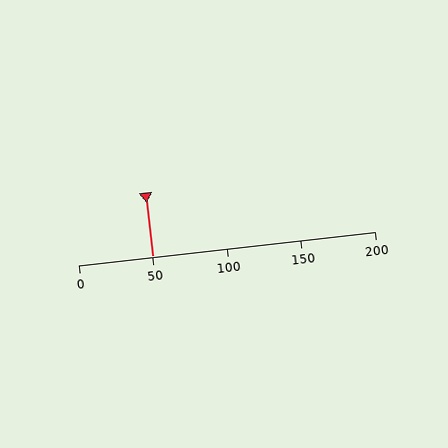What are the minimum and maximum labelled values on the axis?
The axis runs from 0 to 200.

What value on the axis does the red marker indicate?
The marker indicates approximately 50.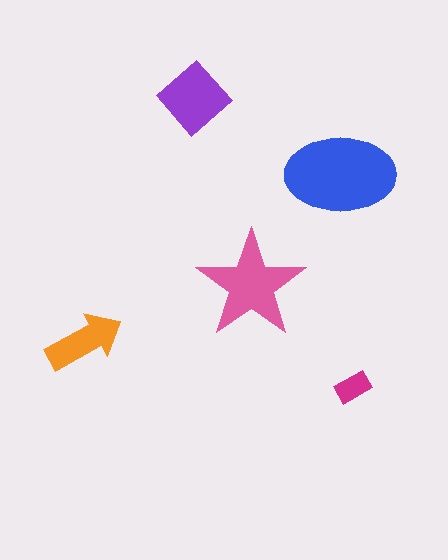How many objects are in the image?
There are 5 objects in the image.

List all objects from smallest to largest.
The magenta rectangle, the orange arrow, the purple diamond, the pink star, the blue ellipse.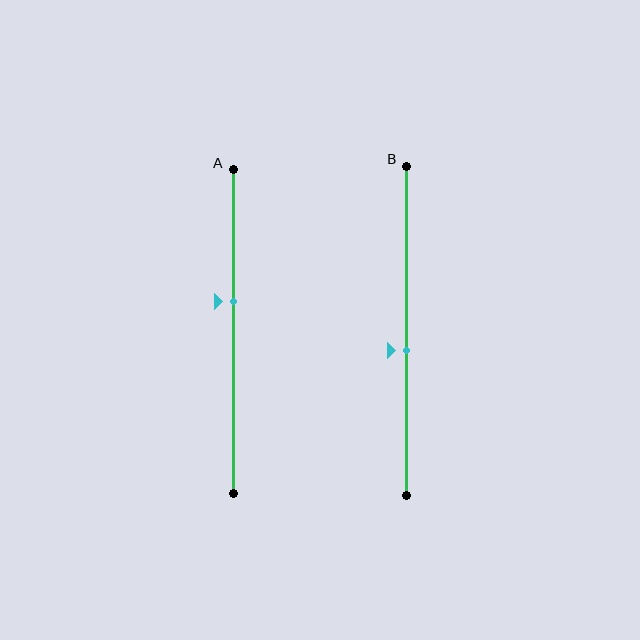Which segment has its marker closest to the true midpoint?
Segment B has its marker closest to the true midpoint.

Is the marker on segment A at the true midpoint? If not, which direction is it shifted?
No, the marker on segment A is shifted upward by about 9% of the segment length.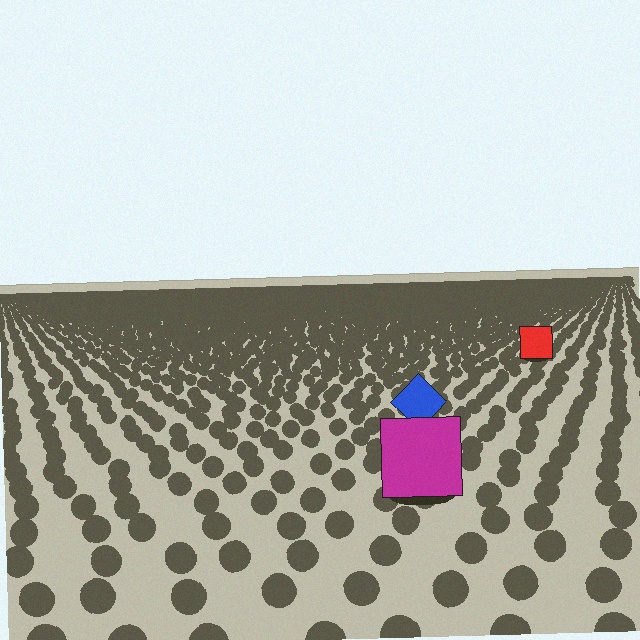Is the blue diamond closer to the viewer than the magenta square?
No. The magenta square is closer — you can tell from the texture gradient: the ground texture is coarser near it.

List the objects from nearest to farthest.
From nearest to farthest: the magenta square, the blue diamond, the red square.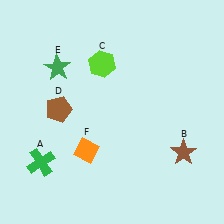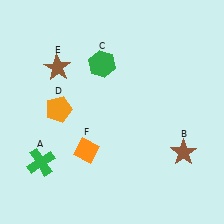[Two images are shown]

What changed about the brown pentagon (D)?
In Image 1, D is brown. In Image 2, it changed to orange.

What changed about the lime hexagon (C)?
In Image 1, C is lime. In Image 2, it changed to green.